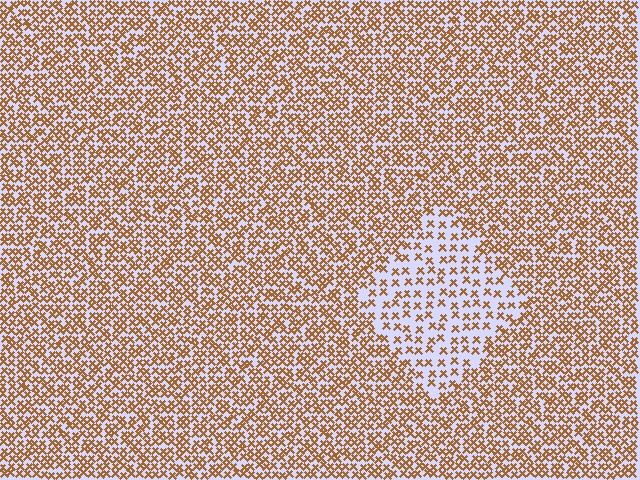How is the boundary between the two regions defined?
The boundary is defined by a change in element density (approximately 2.1x ratio). All elements are the same color, size, and shape.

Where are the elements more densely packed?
The elements are more densely packed outside the diamond boundary.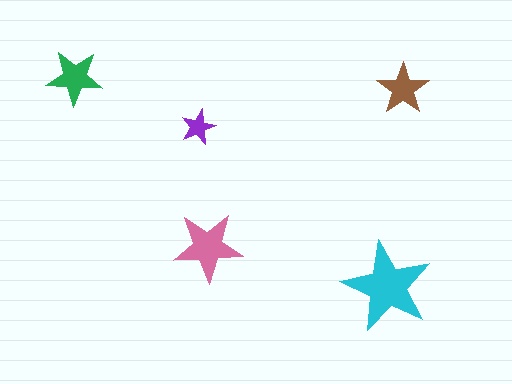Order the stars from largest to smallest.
the cyan one, the pink one, the green one, the brown one, the purple one.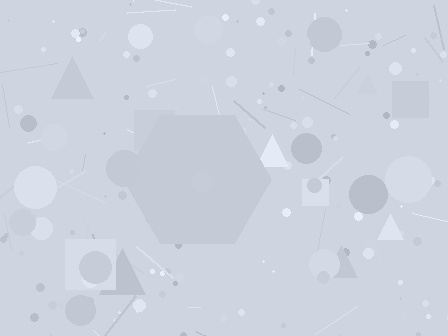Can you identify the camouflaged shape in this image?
The camouflaged shape is a hexagon.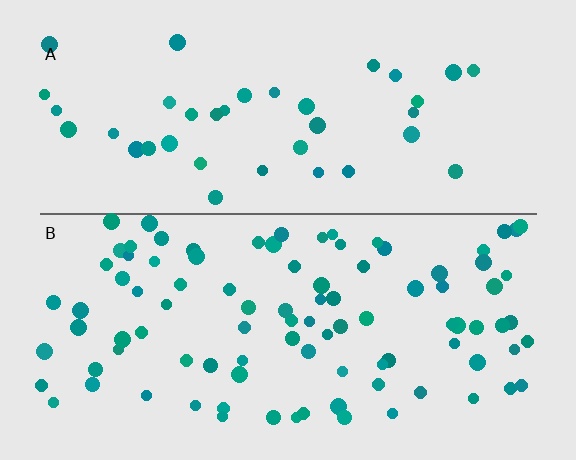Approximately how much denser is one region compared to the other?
Approximately 2.4× — region B over region A.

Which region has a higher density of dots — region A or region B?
B (the bottom).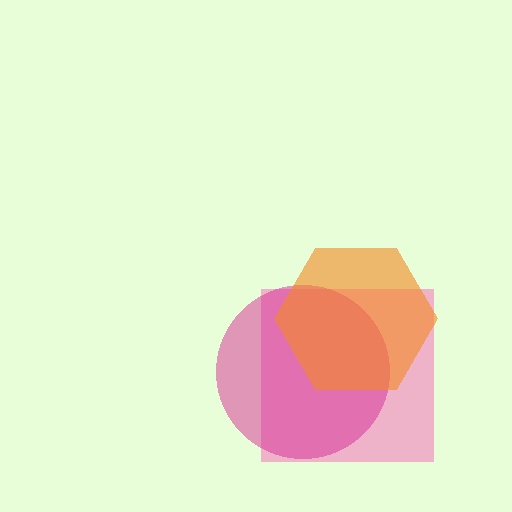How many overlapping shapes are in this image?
There are 3 overlapping shapes in the image.